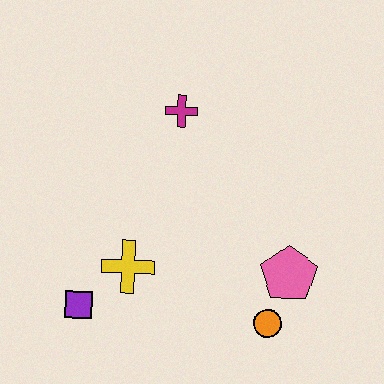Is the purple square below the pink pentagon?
Yes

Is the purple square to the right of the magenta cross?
No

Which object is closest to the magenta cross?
The yellow cross is closest to the magenta cross.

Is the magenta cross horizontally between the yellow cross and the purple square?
No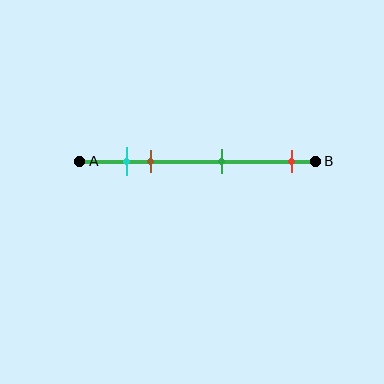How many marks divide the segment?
There are 4 marks dividing the segment.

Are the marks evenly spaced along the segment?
No, the marks are not evenly spaced.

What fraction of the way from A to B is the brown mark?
The brown mark is approximately 30% (0.3) of the way from A to B.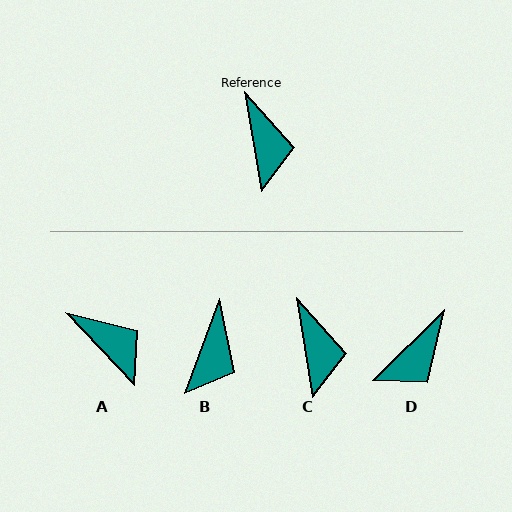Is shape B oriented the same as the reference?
No, it is off by about 30 degrees.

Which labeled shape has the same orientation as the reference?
C.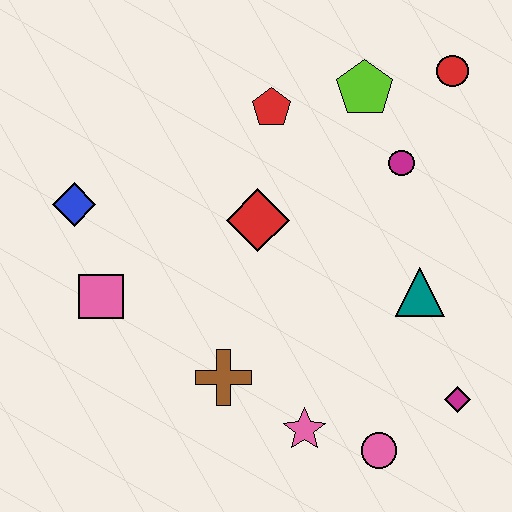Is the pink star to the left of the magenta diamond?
Yes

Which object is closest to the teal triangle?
The magenta diamond is closest to the teal triangle.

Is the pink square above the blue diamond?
No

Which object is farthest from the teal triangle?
The blue diamond is farthest from the teal triangle.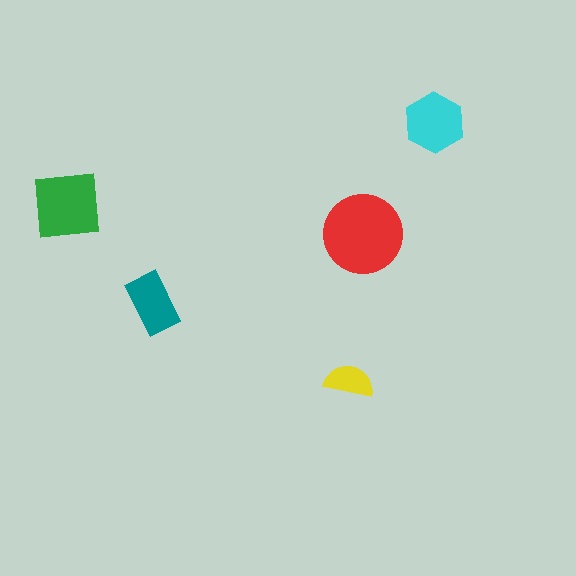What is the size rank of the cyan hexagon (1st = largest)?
3rd.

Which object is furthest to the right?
The cyan hexagon is rightmost.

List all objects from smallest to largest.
The yellow semicircle, the teal rectangle, the cyan hexagon, the green square, the red circle.